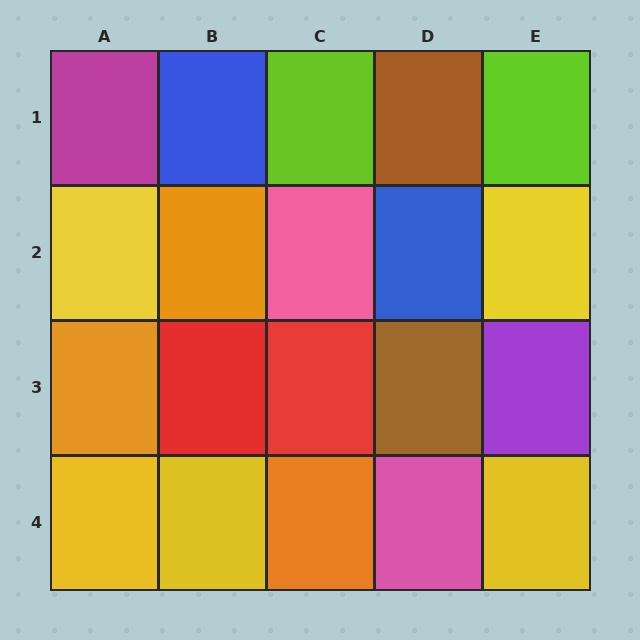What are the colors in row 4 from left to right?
Yellow, yellow, orange, pink, yellow.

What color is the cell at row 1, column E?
Lime.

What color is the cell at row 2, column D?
Blue.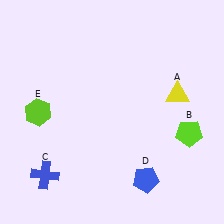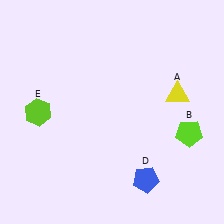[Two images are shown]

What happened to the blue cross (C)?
The blue cross (C) was removed in Image 2. It was in the bottom-left area of Image 1.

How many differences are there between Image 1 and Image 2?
There is 1 difference between the two images.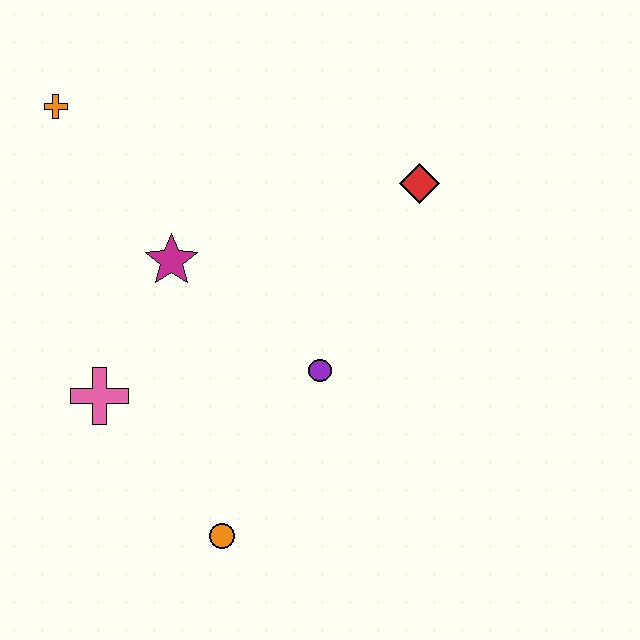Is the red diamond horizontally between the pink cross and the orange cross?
No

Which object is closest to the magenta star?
The pink cross is closest to the magenta star.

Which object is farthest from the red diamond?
The orange circle is farthest from the red diamond.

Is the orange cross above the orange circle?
Yes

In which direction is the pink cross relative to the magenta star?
The pink cross is below the magenta star.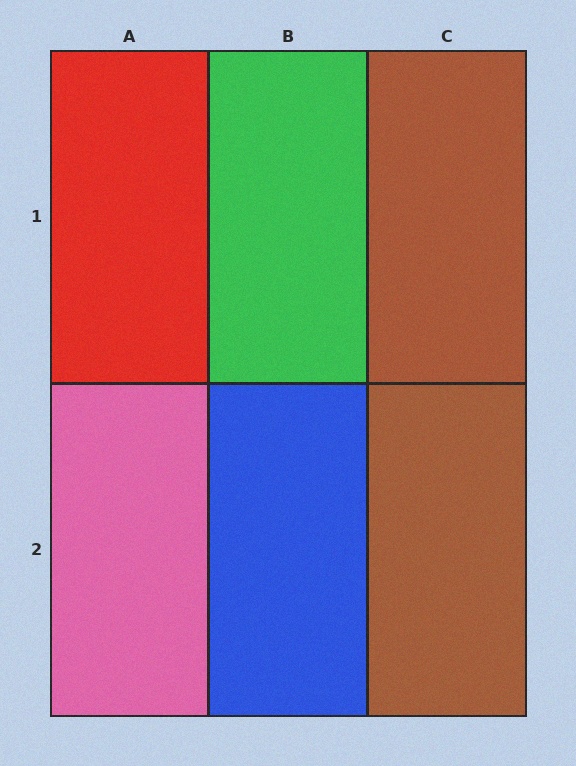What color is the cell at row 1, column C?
Brown.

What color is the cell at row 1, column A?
Red.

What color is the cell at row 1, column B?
Green.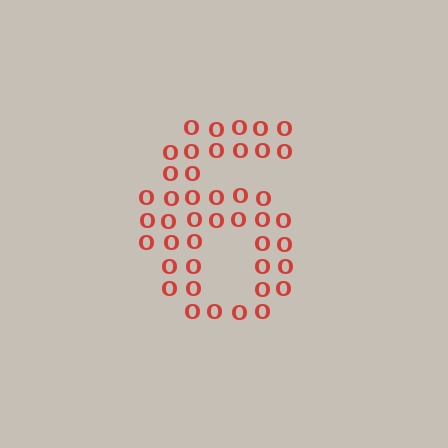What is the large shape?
The large shape is the digit 6.